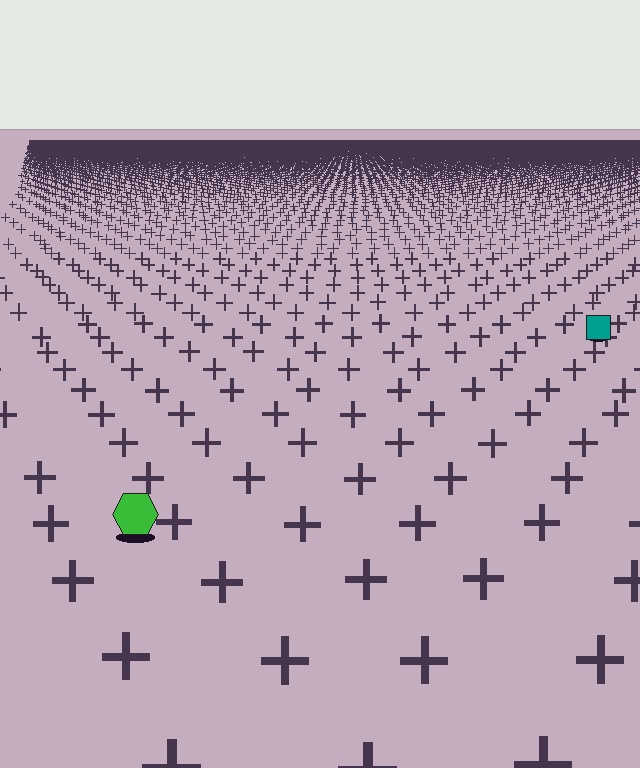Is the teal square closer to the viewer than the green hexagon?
No. The green hexagon is closer — you can tell from the texture gradient: the ground texture is coarser near it.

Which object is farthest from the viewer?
The teal square is farthest from the viewer. It appears smaller and the ground texture around it is denser.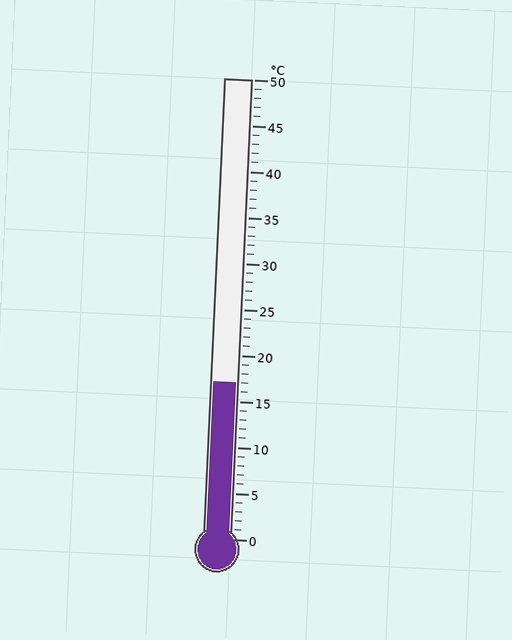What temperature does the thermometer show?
The thermometer shows approximately 17°C.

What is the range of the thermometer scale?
The thermometer scale ranges from 0°C to 50°C.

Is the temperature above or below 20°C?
The temperature is below 20°C.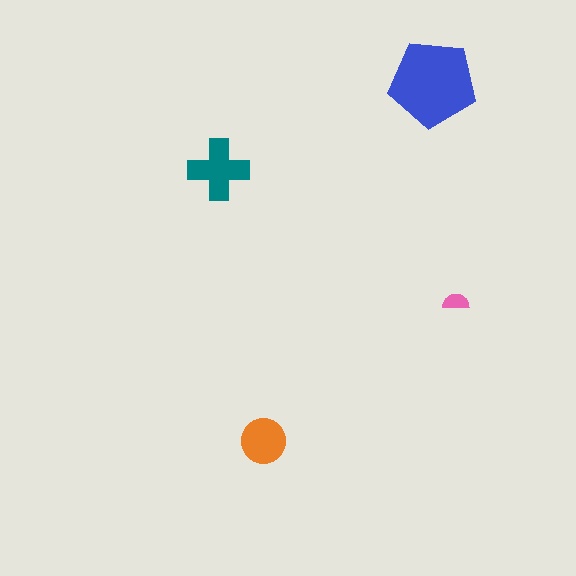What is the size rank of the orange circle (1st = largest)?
3rd.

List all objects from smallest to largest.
The pink semicircle, the orange circle, the teal cross, the blue pentagon.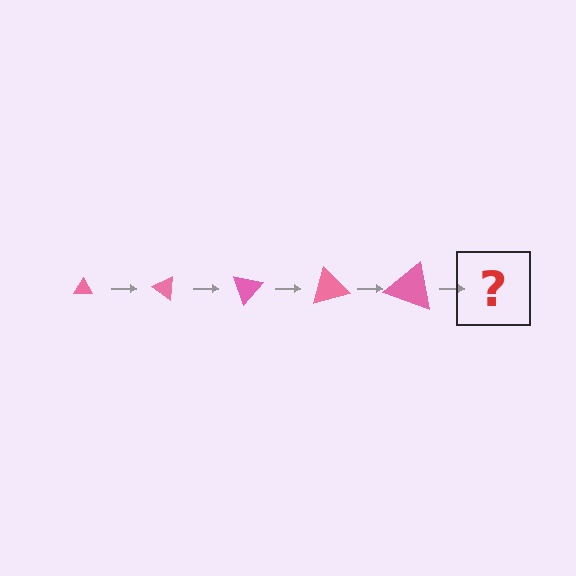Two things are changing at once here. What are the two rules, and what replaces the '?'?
The two rules are that the triangle grows larger each step and it rotates 35 degrees each step. The '?' should be a triangle, larger than the previous one and rotated 175 degrees from the start.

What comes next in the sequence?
The next element should be a triangle, larger than the previous one and rotated 175 degrees from the start.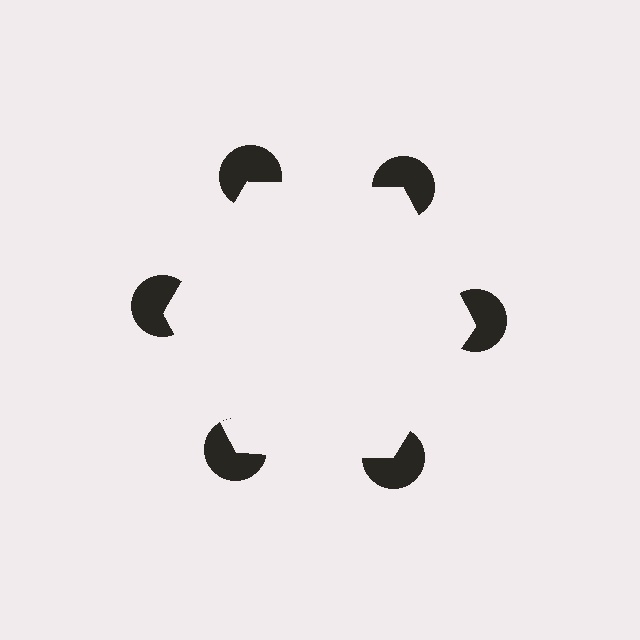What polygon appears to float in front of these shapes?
An illusory hexagon — its edges are inferred from the aligned wedge cuts in the pac-man discs, not physically drawn.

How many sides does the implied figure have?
6 sides.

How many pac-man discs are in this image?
There are 6 — one at each vertex of the illusory hexagon.